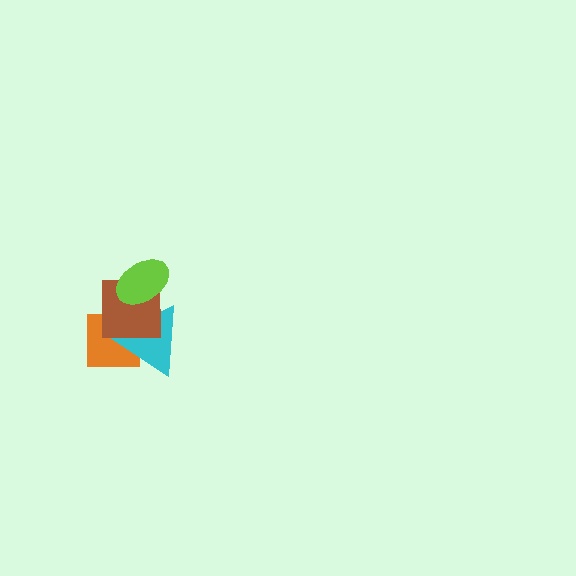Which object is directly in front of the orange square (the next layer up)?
The cyan triangle is directly in front of the orange square.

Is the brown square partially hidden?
Yes, it is partially covered by another shape.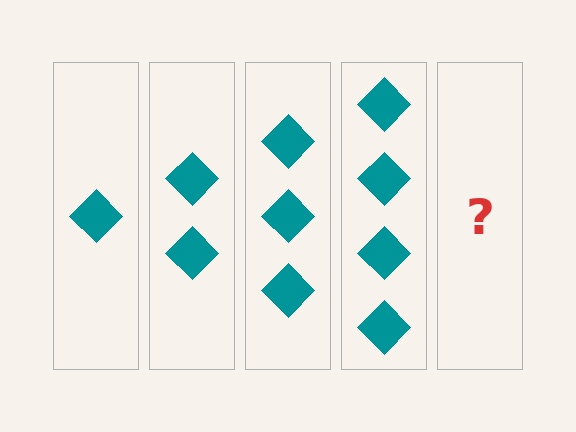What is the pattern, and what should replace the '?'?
The pattern is that each step adds one more diamond. The '?' should be 5 diamonds.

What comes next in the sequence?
The next element should be 5 diamonds.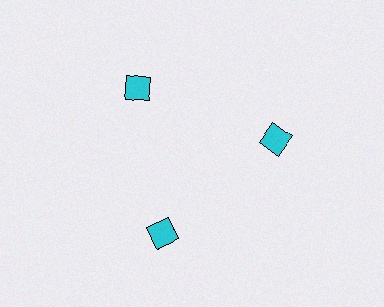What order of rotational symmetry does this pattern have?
This pattern has 3-fold rotational symmetry.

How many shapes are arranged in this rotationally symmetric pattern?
There are 3 shapes, arranged in 3 groups of 1.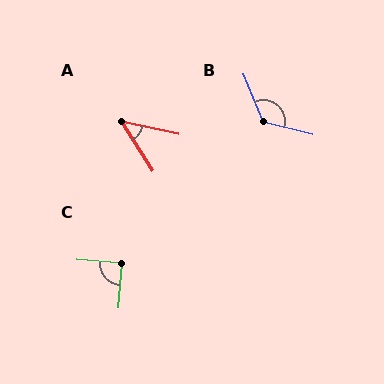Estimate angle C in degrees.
Approximately 89 degrees.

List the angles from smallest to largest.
A (46°), C (89°), B (127°).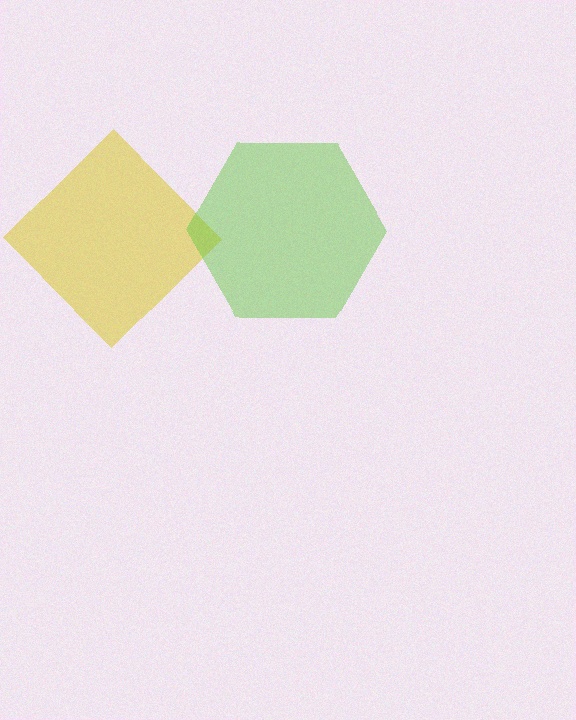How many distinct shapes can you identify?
There are 2 distinct shapes: a yellow diamond, a lime hexagon.